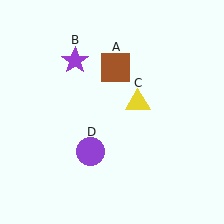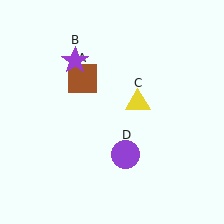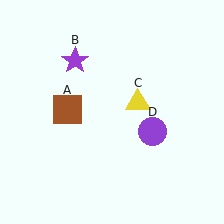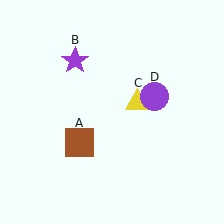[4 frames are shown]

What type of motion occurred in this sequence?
The brown square (object A), purple circle (object D) rotated counterclockwise around the center of the scene.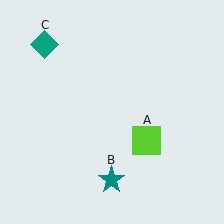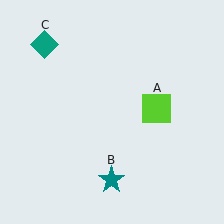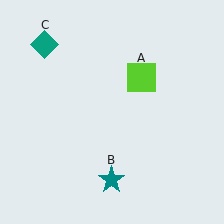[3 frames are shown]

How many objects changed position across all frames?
1 object changed position: lime square (object A).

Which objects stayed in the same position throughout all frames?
Teal star (object B) and teal diamond (object C) remained stationary.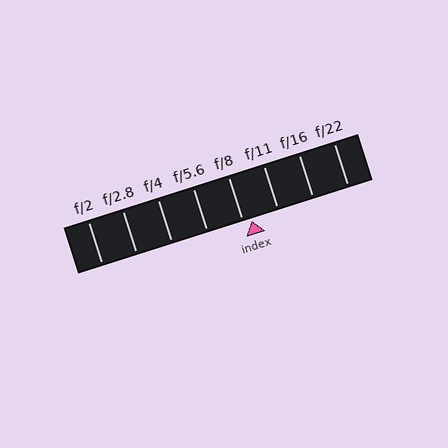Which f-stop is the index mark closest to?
The index mark is closest to f/8.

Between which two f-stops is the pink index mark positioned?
The index mark is between f/8 and f/11.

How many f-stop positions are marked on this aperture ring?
There are 8 f-stop positions marked.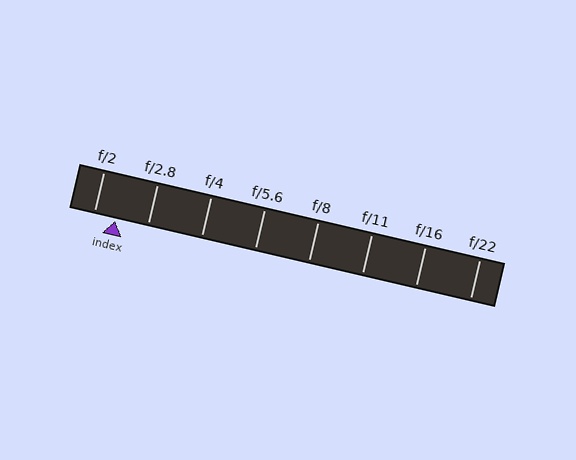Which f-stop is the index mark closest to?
The index mark is closest to f/2.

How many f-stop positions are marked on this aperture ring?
There are 8 f-stop positions marked.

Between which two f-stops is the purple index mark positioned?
The index mark is between f/2 and f/2.8.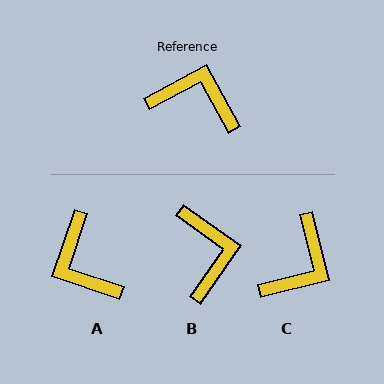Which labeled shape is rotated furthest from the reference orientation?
A, about 133 degrees away.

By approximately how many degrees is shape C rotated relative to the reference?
Approximately 105 degrees clockwise.